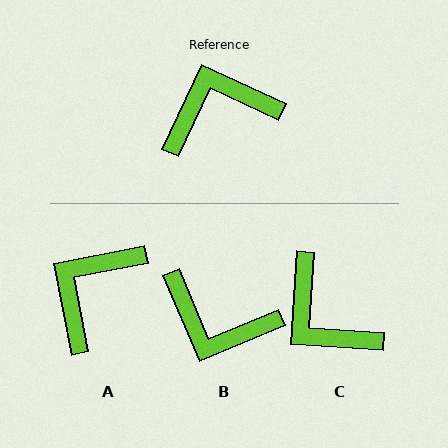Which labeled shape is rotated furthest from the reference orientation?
B, about 138 degrees away.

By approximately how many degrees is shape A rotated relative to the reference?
Approximately 36 degrees counter-clockwise.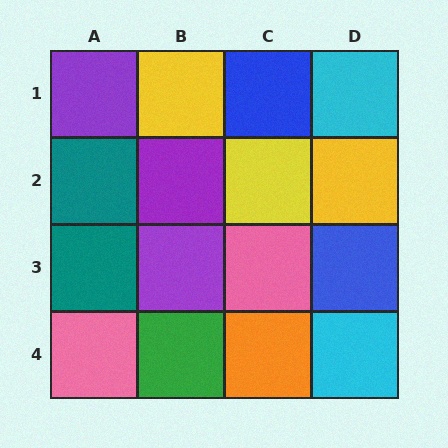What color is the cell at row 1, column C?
Blue.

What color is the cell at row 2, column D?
Yellow.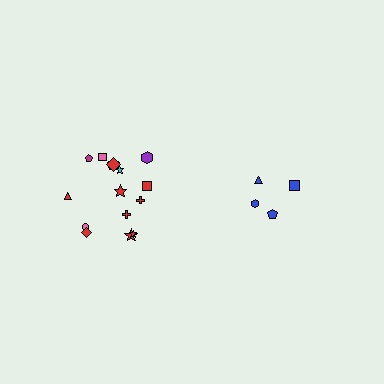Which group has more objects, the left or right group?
The left group.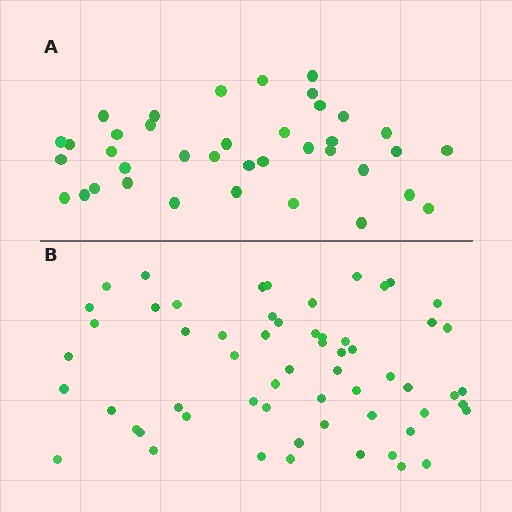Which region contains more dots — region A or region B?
Region B (the bottom region) has more dots.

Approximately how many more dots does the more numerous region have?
Region B has approximately 20 more dots than region A.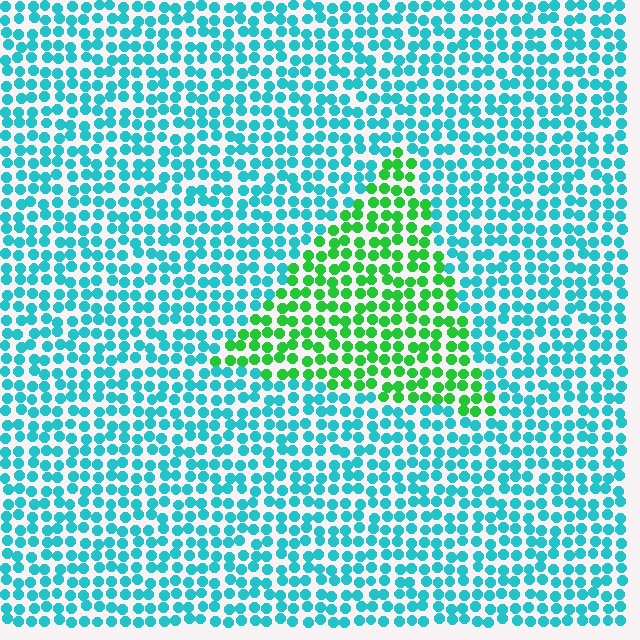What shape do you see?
I see a triangle.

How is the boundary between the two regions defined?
The boundary is defined purely by a slight shift in hue (about 55 degrees). Spacing, size, and orientation are identical on both sides.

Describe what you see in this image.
The image is filled with small cyan elements in a uniform arrangement. A triangle-shaped region is visible where the elements are tinted to a slightly different hue, forming a subtle color boundary.